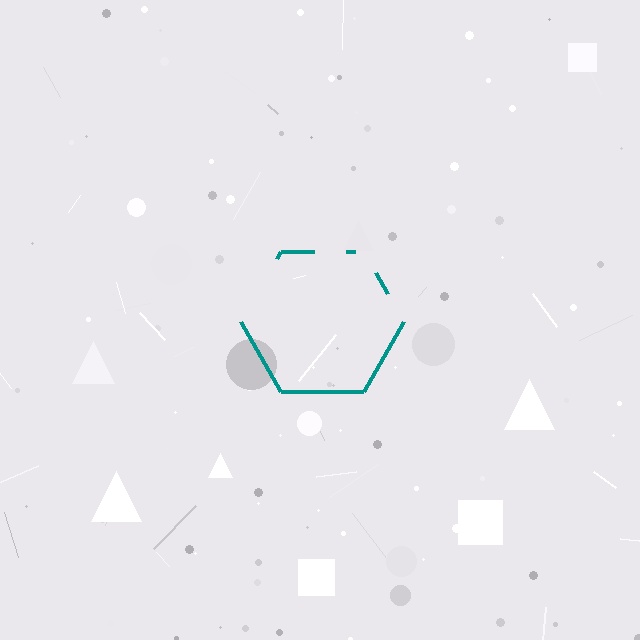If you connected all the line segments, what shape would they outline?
They would outline a hexagon.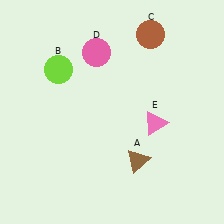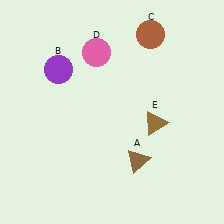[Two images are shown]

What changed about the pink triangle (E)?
In Image 1, E is pink. In Image 2, it changed to brown.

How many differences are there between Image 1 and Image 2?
There are 2 differences between the two images.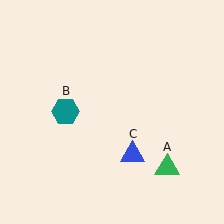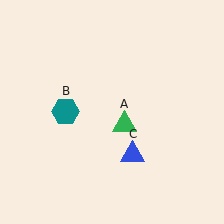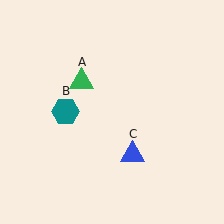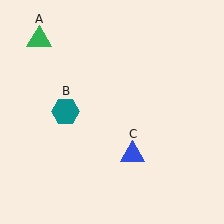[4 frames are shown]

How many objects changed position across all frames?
1 object changed position: green triangle (object A).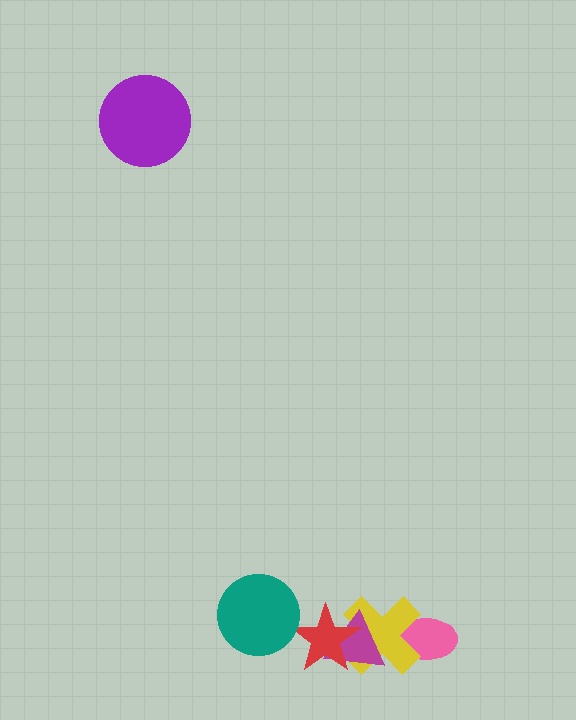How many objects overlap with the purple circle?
0 objects overlap with the purple circle.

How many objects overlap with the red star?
2 objects overlap with the red star.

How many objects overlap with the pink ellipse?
1 object overlaps with the pink ellipse.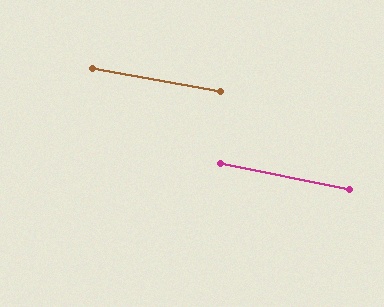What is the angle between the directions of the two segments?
Approximately 1 degree.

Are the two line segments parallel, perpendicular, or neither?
Parallel — their directions differ by only 1.4°.